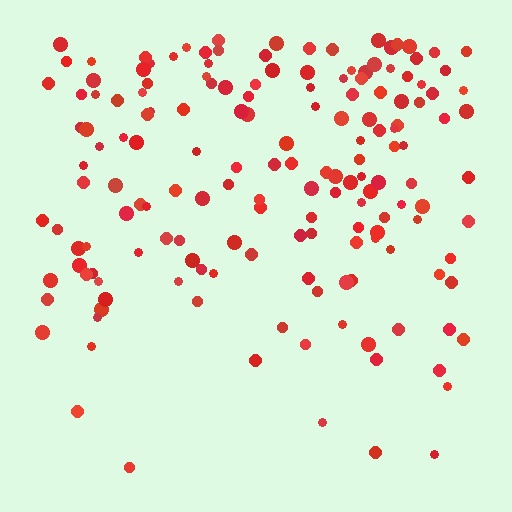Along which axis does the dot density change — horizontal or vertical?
Vertical.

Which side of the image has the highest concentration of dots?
The top.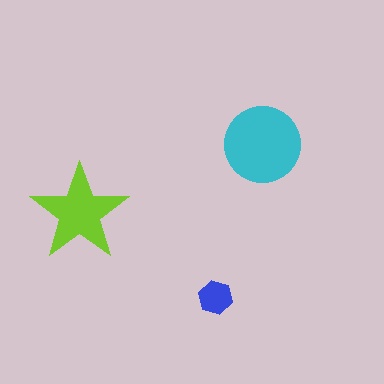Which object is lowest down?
The blue hexagon is bottommost.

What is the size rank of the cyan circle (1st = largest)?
1st.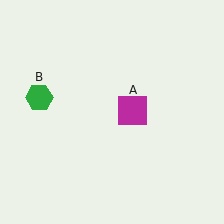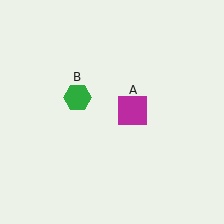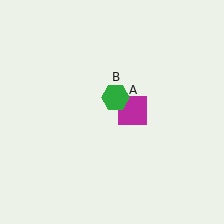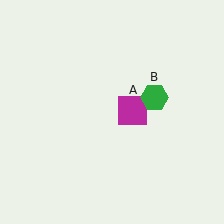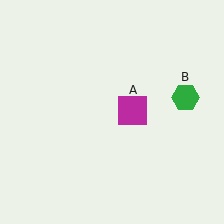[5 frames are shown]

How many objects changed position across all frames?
1 object changed position: green hexagon (object B).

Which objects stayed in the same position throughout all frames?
Magenta square (object A) remained stationary.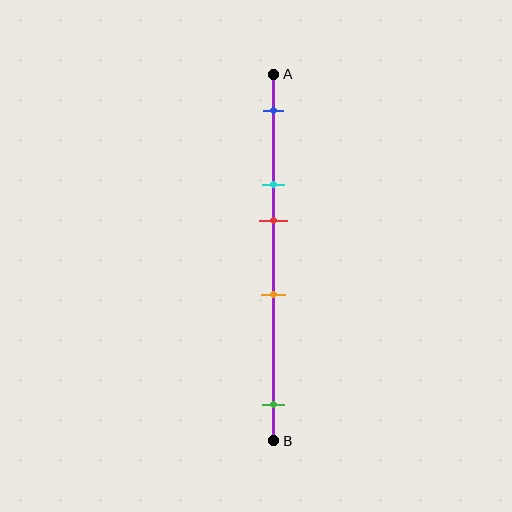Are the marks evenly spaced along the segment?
No, the marks are not evenly spaced.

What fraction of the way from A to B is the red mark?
The red mark is approximately 40% (0.4) of the way from A to B.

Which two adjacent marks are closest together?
The cyan and red marks are the closest adjacent pair.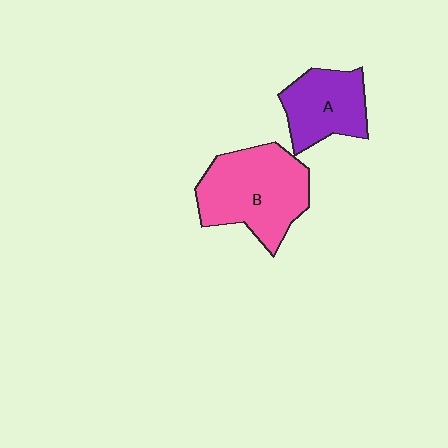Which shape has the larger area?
Shape B (pink).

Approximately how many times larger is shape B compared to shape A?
Approximately 1.5 times.